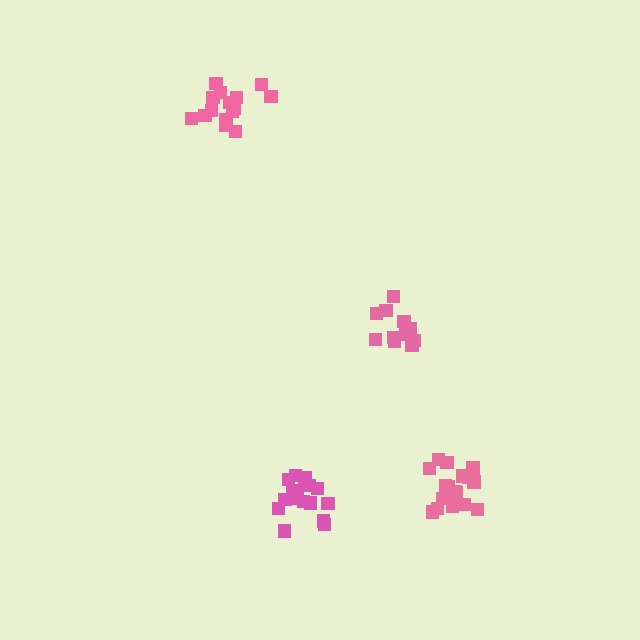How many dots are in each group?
Group 1: 16 dots, Group 2: 18 dots, Group 3: 12 dots, Group 4: 16 dots (62 total).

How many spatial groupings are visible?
There are 4 spatial groupings.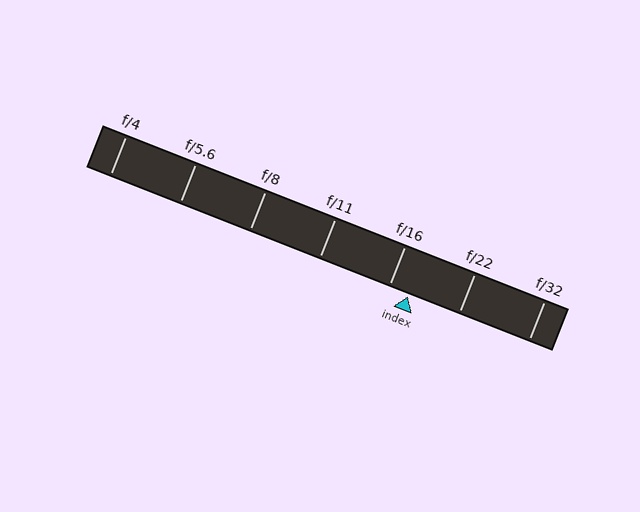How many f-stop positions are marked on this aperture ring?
There are 7 f-stop positions marked.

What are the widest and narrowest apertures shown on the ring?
The widest aperture shown is f/4 and the narrowest is f/32.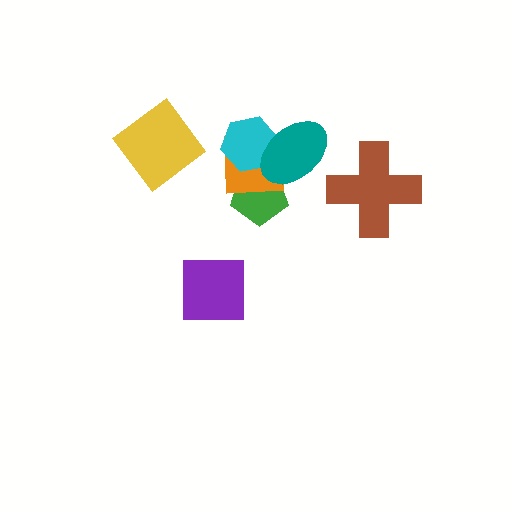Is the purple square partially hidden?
No, no other shape covers it.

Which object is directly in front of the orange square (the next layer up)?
The cyan hexagon is directly in front of the orange square.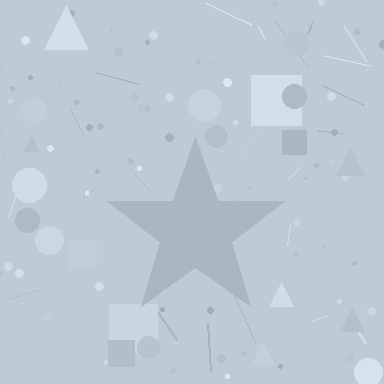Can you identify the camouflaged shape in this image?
The camouflaged shape is a star.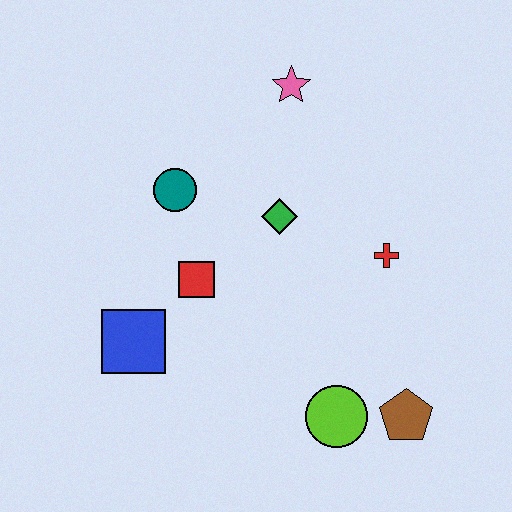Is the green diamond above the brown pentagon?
Yes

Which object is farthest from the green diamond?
The brown pentagon is farthest from the green diamond.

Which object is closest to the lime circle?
The brown pentagon is closest to the lime circle.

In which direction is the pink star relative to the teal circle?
The pink star is to the right of the teal circle.